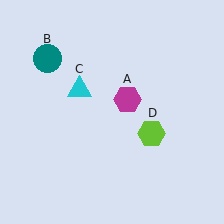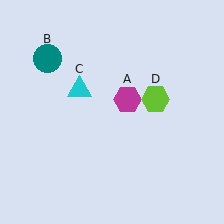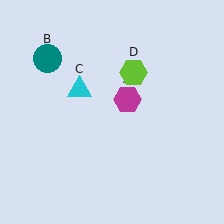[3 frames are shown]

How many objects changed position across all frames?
1 object changed position: lime hexagon (object D).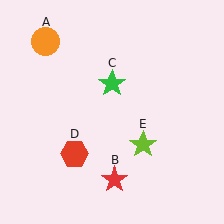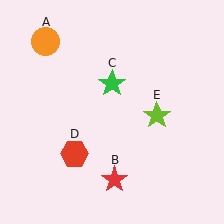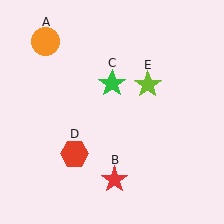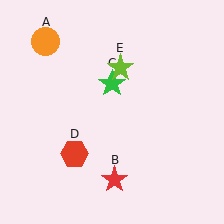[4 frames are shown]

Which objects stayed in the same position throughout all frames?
Orange circle (object A) and red star (object B) and green star (object C) and red hexagon (object D) remained stationary.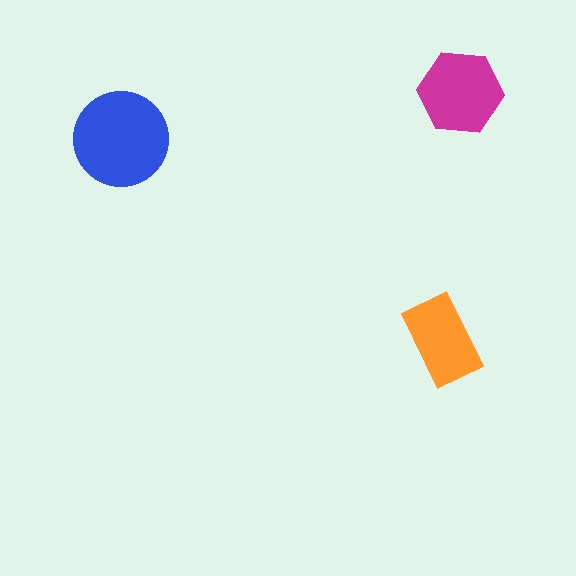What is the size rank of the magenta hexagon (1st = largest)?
2nd.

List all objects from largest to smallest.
The blue circle, the magenta hexagon, the orange rectangle.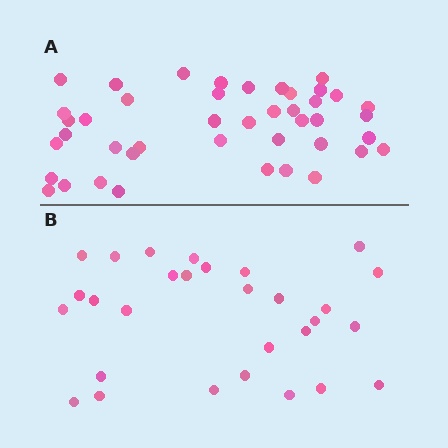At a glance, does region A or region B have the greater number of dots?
Region A (the top region) has more dots.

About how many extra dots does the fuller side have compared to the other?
Region A has approximately 15 more dots than region B.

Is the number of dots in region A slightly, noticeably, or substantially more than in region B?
Region A has substantially more. The ratio is roughly 1.5 to 1.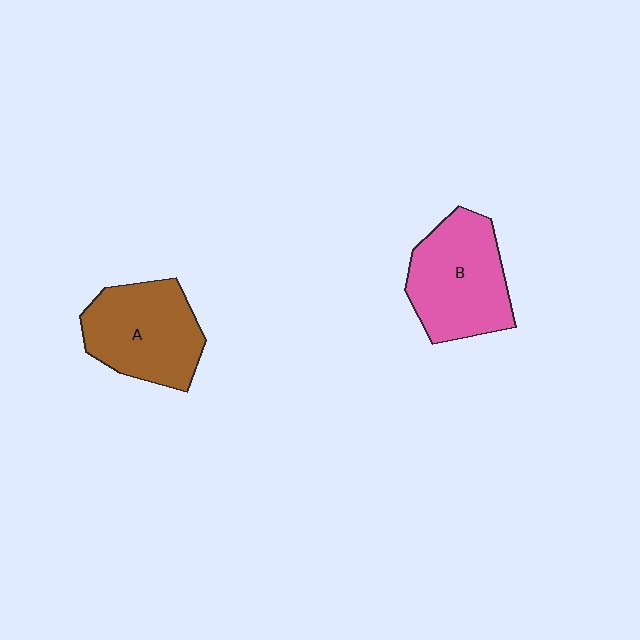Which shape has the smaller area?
Shape A (brown).